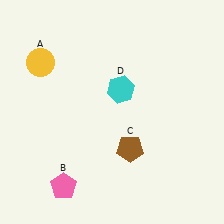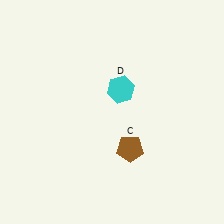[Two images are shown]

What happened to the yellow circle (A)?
The yellow circle (A) was removed in Image 2. It was in the top-left area of Image 1.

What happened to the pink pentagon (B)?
The pink pentagon (B) was removed in Image 2. It was in the bottom-left area of Image 1.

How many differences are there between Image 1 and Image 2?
There are 2 differences between the two images.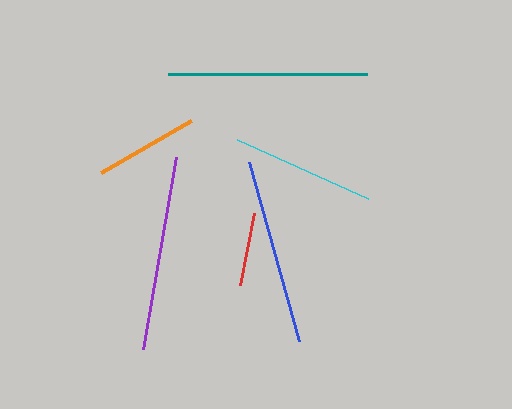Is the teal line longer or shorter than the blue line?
The teal line is longer than the blue line.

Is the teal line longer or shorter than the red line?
The teal line is longer than the red line.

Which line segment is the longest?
The teal line is the longest at approximately 199 pixels.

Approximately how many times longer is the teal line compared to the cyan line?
The teal line is approximately 1.4 times the length of the cyan line.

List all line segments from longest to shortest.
From longest to shortest: teal, purple, blue, cyan, orange, red.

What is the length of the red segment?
The red segment is approximately 73 pixels long.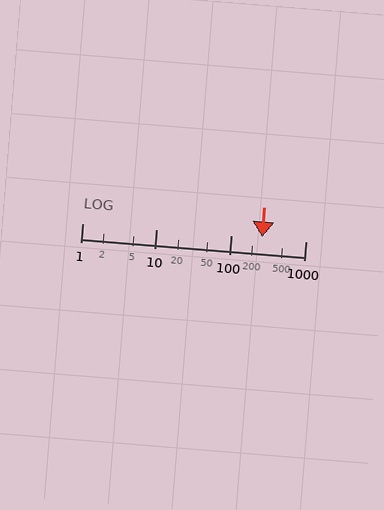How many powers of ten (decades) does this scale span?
The scale spans 3 decades, from 1 to 1000.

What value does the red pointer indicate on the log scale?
The pointer indicates approximately 260.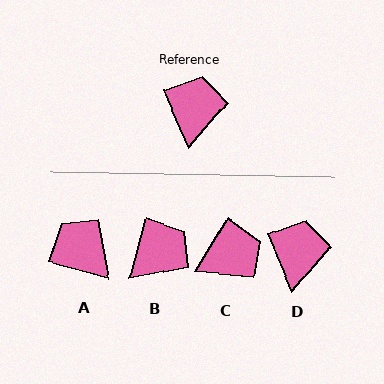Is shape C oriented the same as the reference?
No, it is off by about 54 degrees.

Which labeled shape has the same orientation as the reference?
D.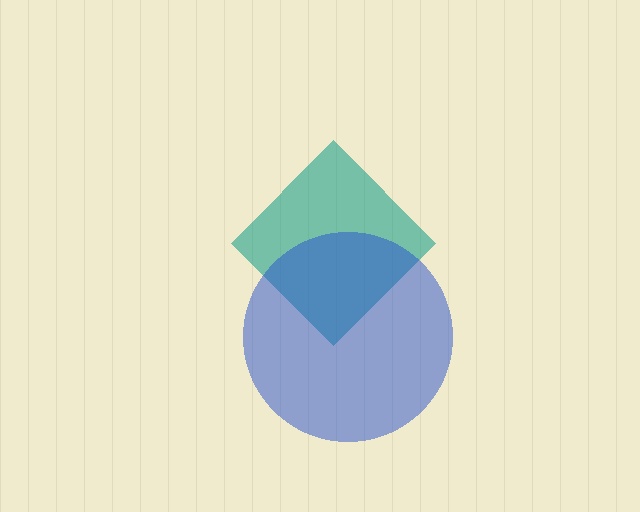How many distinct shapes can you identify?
There are 2 distinct shapes: a teal diamond, a blue circle.